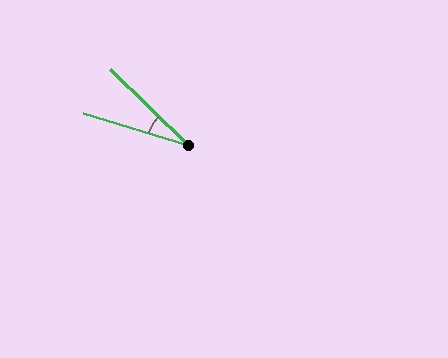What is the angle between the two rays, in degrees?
Approximately 27 degrees.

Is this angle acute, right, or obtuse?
It is acute.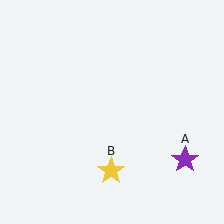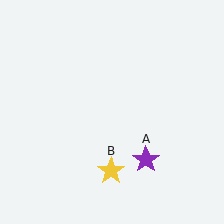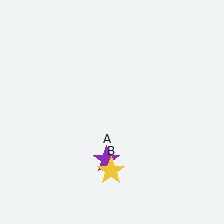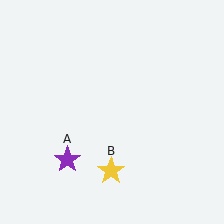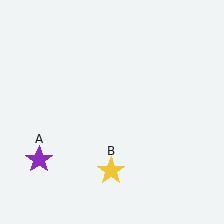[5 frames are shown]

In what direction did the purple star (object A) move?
The purple star (object A) moved left.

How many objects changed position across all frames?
1 object changed position: purple star (object A).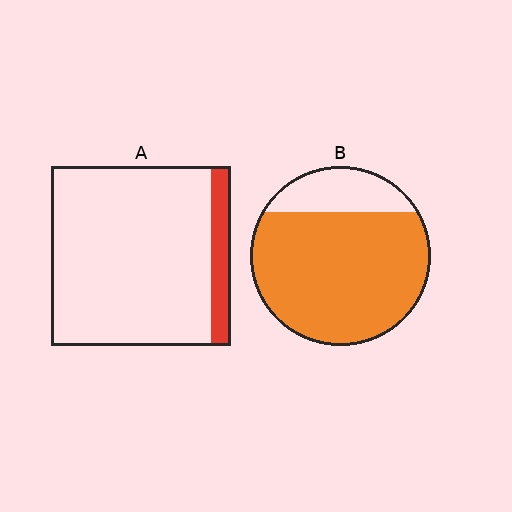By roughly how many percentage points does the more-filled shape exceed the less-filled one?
By roughly 70 percentage points (B over A).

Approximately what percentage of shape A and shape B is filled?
A is approximately 10% and B is approximately 80%.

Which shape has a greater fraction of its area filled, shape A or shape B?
Shape B.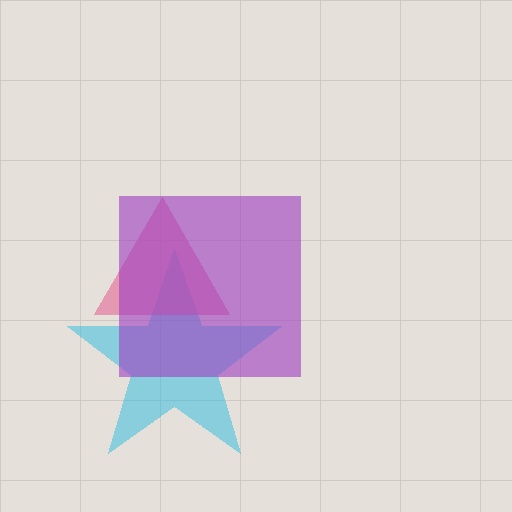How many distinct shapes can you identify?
There are 3 distinct shapes: a cyan star, a pink triangle, a purple square.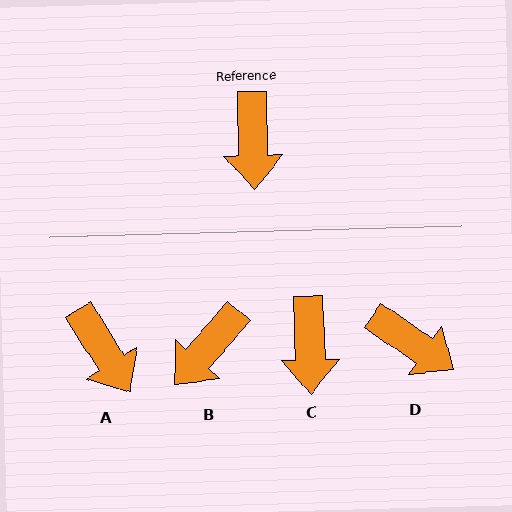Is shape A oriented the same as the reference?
No, it is off by about 30 degrees.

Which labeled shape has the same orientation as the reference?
C.